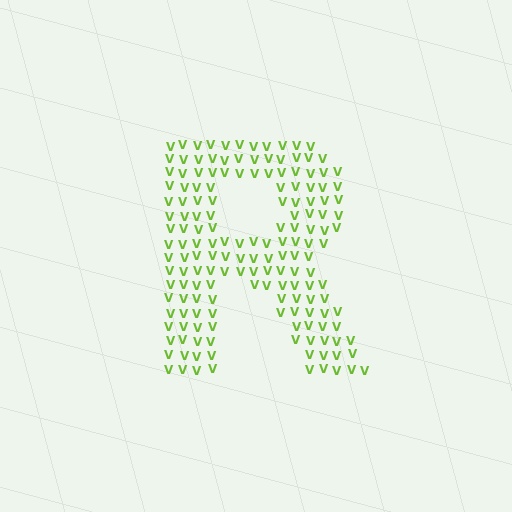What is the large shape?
The large shape is the letter R.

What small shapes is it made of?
It is made of small letter V's.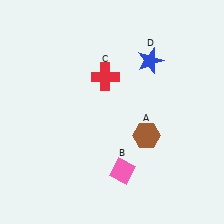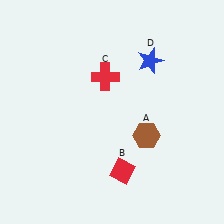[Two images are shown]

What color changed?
The diamond (B) changed from pink in Image 1 to red in Image 2.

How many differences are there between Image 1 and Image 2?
There is 1 difference between the two images.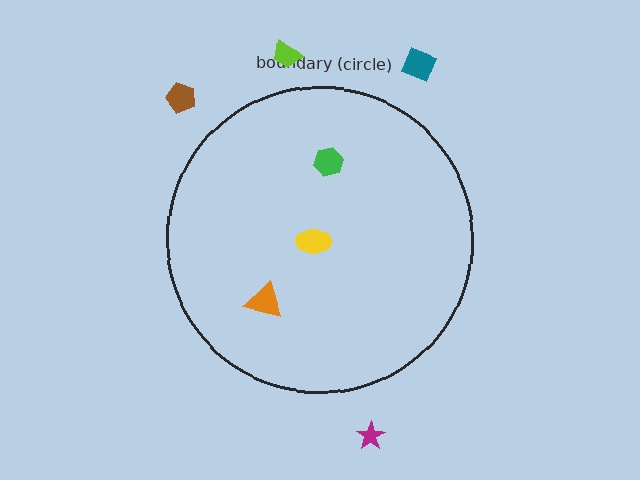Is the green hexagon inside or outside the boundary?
Inside.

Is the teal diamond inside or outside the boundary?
Outside.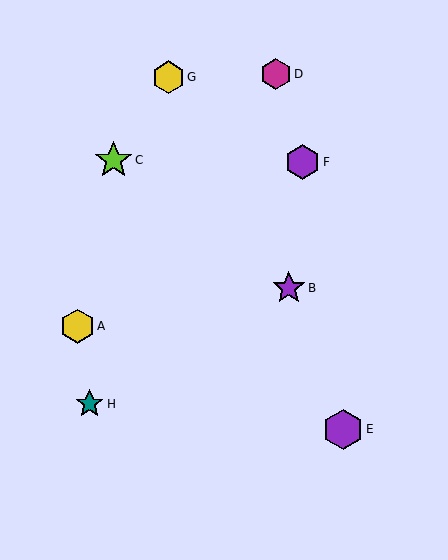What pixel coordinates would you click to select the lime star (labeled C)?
Click at (113, 160) to select the lime star C.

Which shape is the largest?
The purple hexagon (labeled E) is the largest.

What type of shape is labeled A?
Shape A is a yellow hexagon.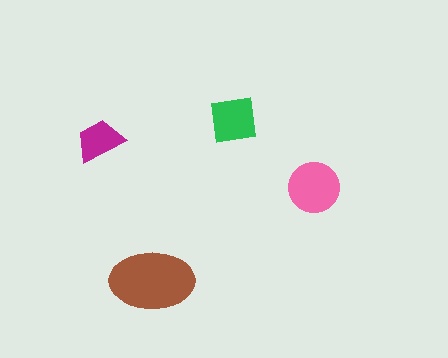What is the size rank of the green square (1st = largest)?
3rd.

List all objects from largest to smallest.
The brown ellipse, the pink circle, the green square, the magenta trapezoid.